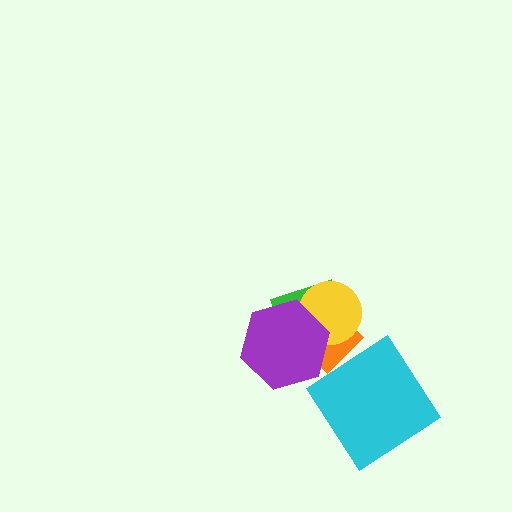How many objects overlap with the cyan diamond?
0 objects overlap with the cyan diamond.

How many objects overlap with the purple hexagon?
3 objects overlap with the purple hexagon.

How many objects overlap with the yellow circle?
3 objects overlap with the yellow circle.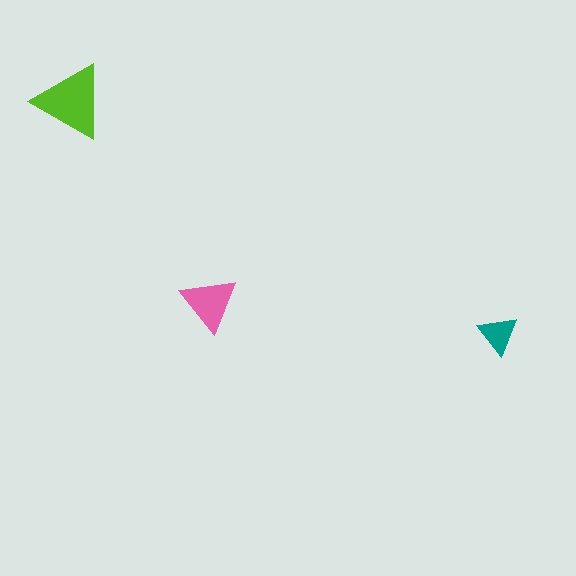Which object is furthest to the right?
The teal triangle is rightmost.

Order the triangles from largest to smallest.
the lime one, the pink one, the teal one.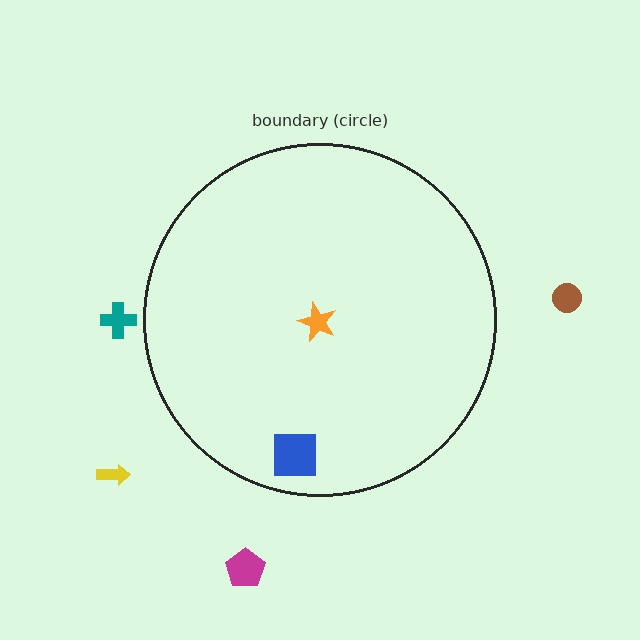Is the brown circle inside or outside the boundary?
Outside.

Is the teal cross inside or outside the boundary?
Outside.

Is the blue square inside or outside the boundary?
Inside.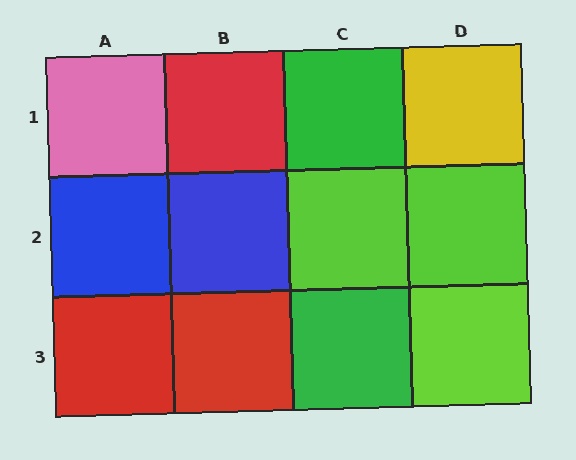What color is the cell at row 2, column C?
Lime.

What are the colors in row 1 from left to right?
Pink, red, green, yellow.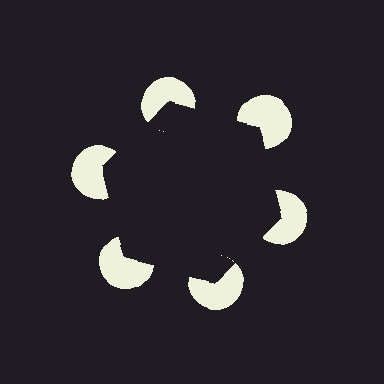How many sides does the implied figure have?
6 sides.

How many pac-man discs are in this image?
There are 6 — one at each vertex of the illusory hexagon.